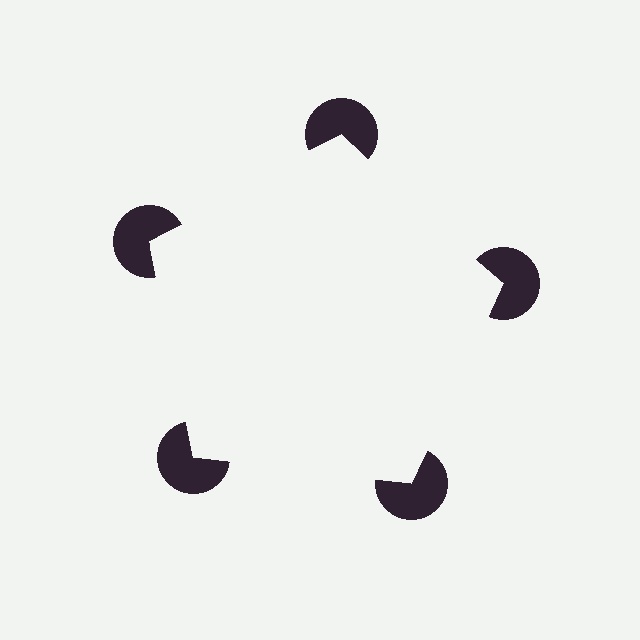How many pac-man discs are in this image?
There are 5 — one at each vertex of the illusory pentagon.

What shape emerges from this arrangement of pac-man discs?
An illusory pentagon — its edges are inferred from the aligned wedge cuts in the pac-man discs, not physically drawn.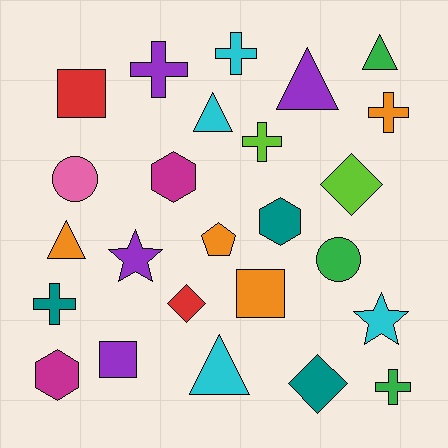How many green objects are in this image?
There are 3 green objects.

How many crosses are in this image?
There are 6 crosses.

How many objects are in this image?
There are 25 objects.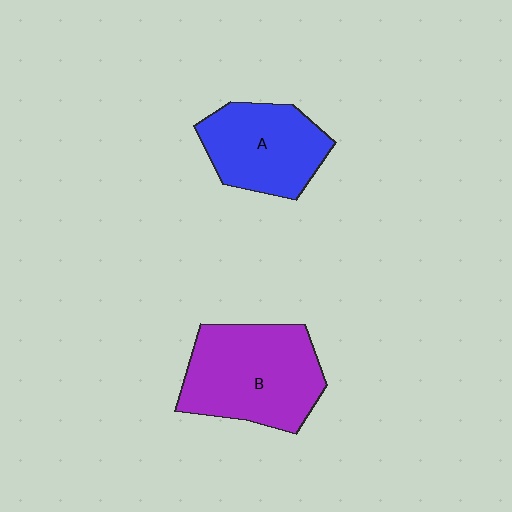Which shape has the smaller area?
Shape A (blue).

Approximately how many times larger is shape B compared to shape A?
Approximately 1.3 times.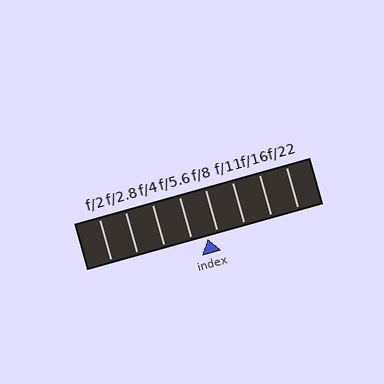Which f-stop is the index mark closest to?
The index mark is closest to f/8.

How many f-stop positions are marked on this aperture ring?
There are 8 f-stop positions marked.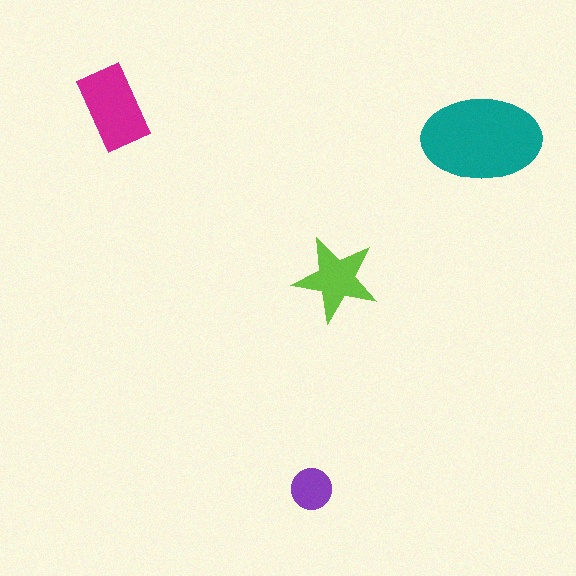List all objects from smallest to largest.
The purple circle, the lime star, the magenta rectangle, the teal ellipse.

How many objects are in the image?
There are 4 objects in the image.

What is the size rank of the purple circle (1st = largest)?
4th.